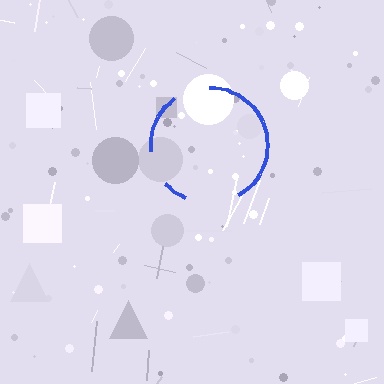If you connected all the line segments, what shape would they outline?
They would outline a circle.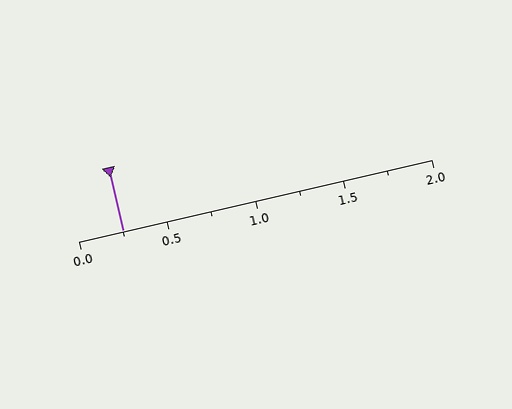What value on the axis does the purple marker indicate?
The marker indicates approximately 0.25.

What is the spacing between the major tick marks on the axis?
The major ticks are spaced 0.5 apart.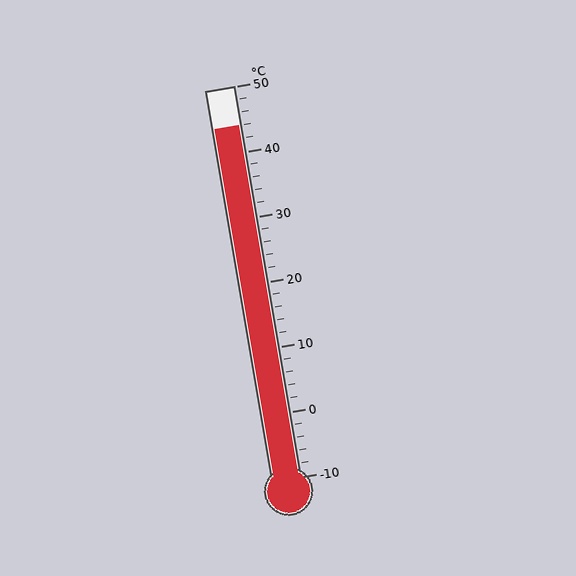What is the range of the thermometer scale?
The thermometer scale ranges from -10°C to 50°C.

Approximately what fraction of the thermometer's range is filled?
The thermometer is filled to approximately 90% of its range.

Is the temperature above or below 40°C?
The temperature is above 40°C.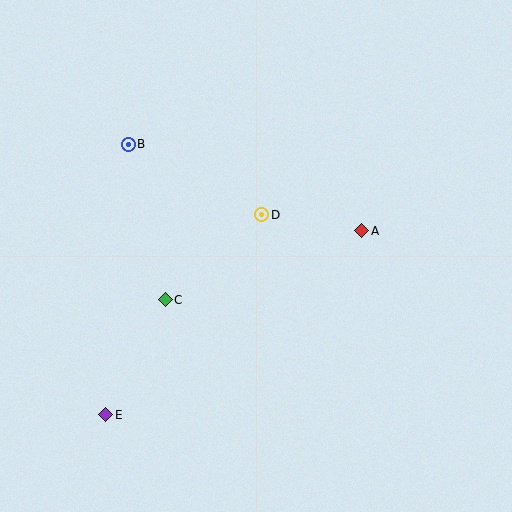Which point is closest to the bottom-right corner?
Point A is closest to the bottom-right corner.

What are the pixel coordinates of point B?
Point B is at (128, 144).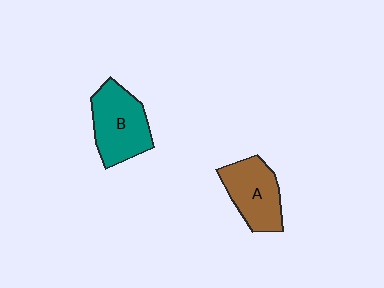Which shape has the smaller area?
Shape A (brown).